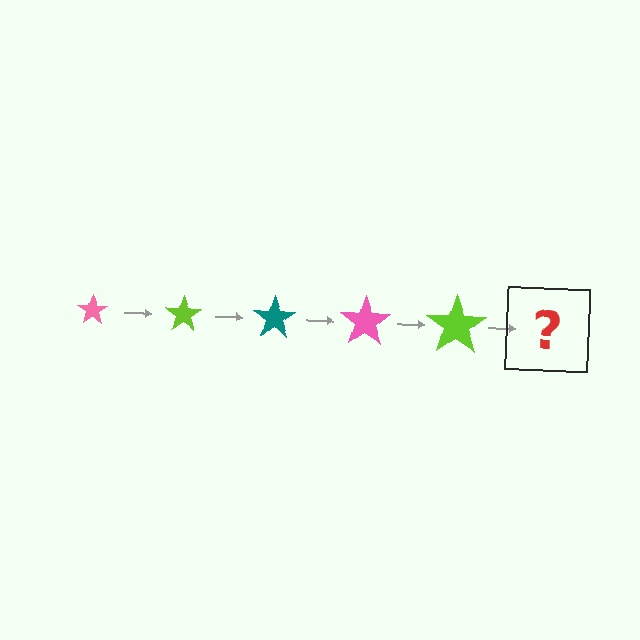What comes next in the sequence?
The next element should be a teal star, larger than the previous one.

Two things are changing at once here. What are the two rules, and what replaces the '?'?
The two rules are that the star grows larger each step and the color cycles through pink, lime, and teal. The '?' should be a teal star, larger than the previous one.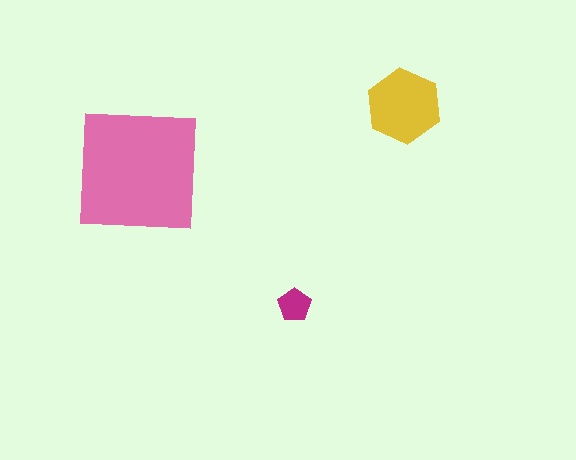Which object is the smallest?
The magenta pentagon.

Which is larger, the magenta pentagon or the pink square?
The pink square.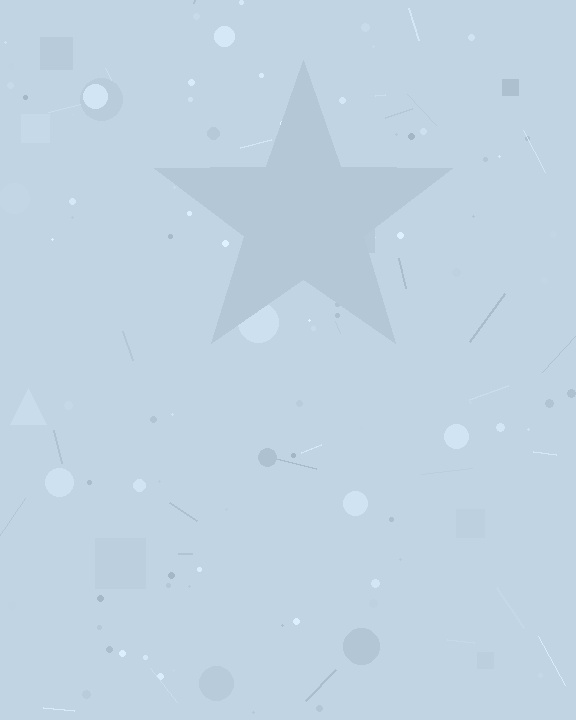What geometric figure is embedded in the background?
A star is embedded in the background.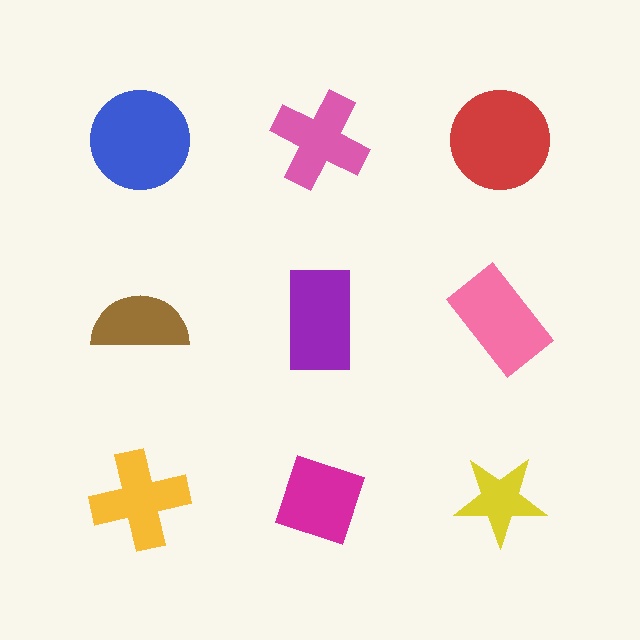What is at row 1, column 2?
A pink cross.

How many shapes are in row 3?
3 shapes.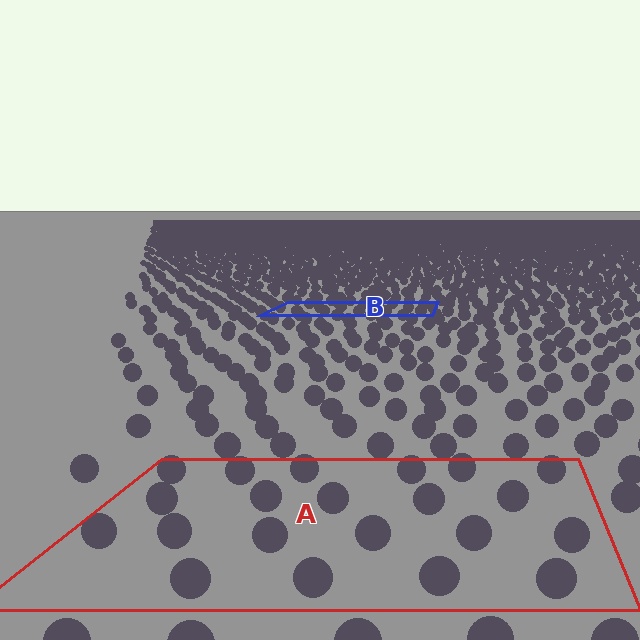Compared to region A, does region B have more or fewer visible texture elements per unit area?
Region B has more texture elements per unit area — they are packed more densely because it is farther away.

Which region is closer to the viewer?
Region A is closer. The texture elements there are larger and more spread out.